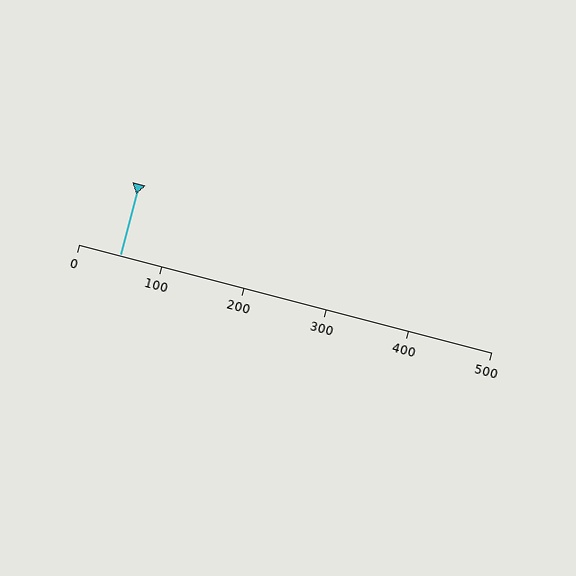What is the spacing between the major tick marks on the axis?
The major ticks are spaced 100 apart.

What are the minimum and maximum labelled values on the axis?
The axis runs from 0 to 500.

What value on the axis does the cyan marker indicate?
The marker indicates approximately 50.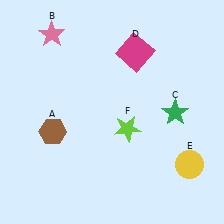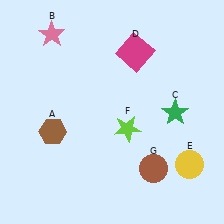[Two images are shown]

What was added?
A brown circle (G) was added in Image 2.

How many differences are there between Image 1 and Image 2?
There is 1 difference between the two images.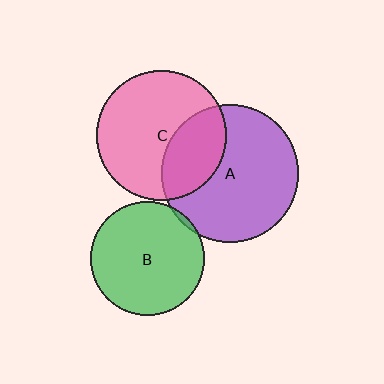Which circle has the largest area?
Circle A (purple).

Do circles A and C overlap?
Yes.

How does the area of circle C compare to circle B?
Approximately 1.3 times.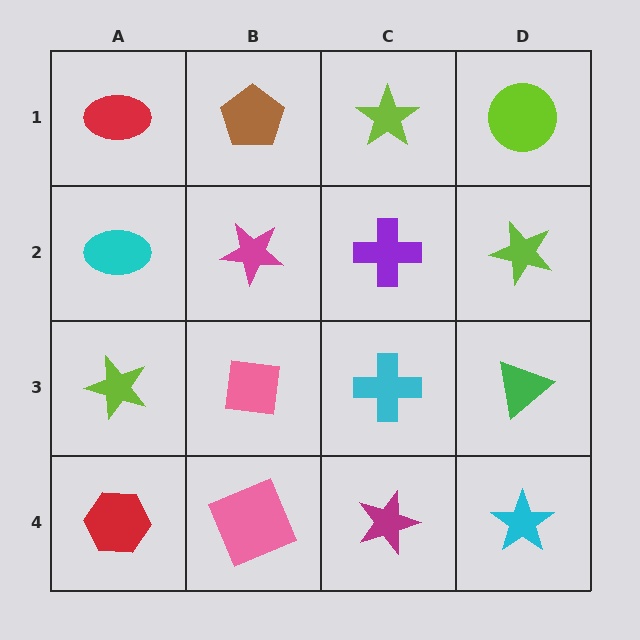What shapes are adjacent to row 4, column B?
A pink square (row 3, column B), a red hexagon (row 4, column A), a magenta star (row 4, column C).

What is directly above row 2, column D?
A lime circle.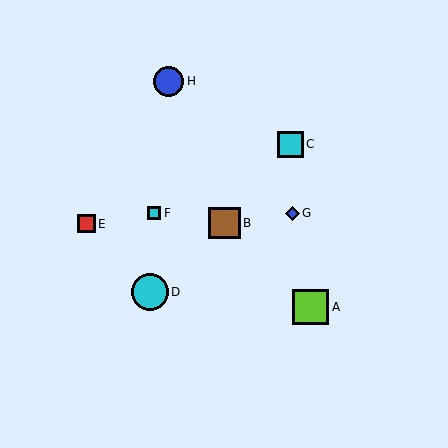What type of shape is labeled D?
Shape D is a cyan circle.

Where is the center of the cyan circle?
The center of the cyan circle is at (150, 292).